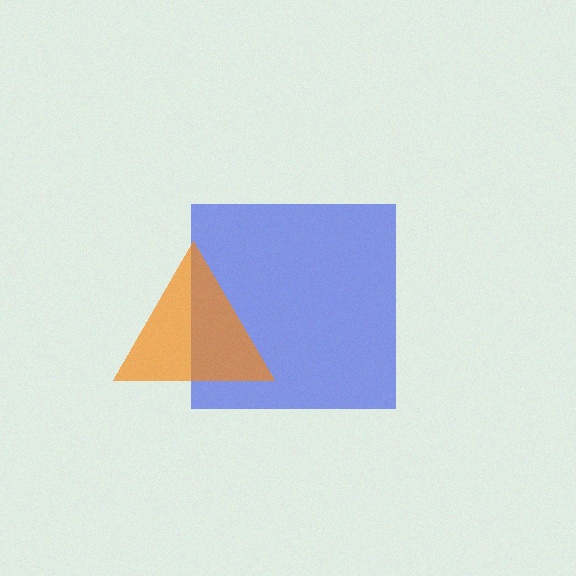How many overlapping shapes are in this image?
There are 2 overlapping shapes in the image.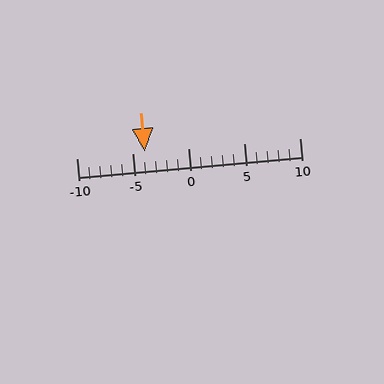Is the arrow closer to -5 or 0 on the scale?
The arrow is closer to -5.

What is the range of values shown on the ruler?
The ruler shows values from -10 to 10.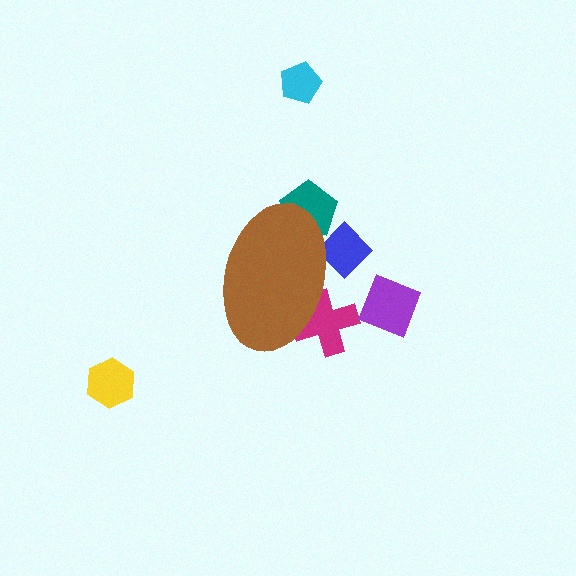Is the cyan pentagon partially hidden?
No, the cyan pentagon is fully visible.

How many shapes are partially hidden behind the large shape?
3 shapes are partially hidden.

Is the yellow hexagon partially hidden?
No, the yellow hexagon is fully visible.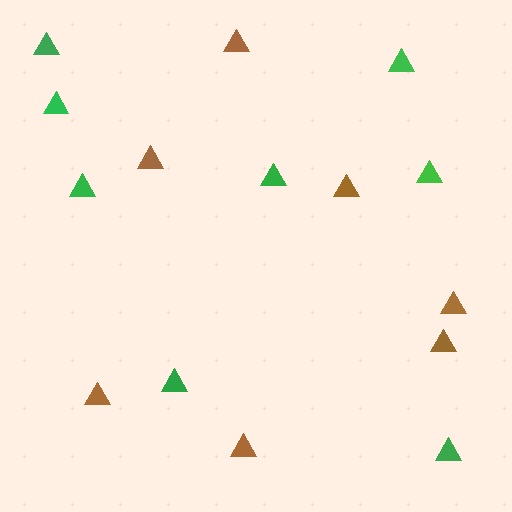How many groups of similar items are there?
There are 2 groups: one group of brown triangles (7) and one group of green triangles (8).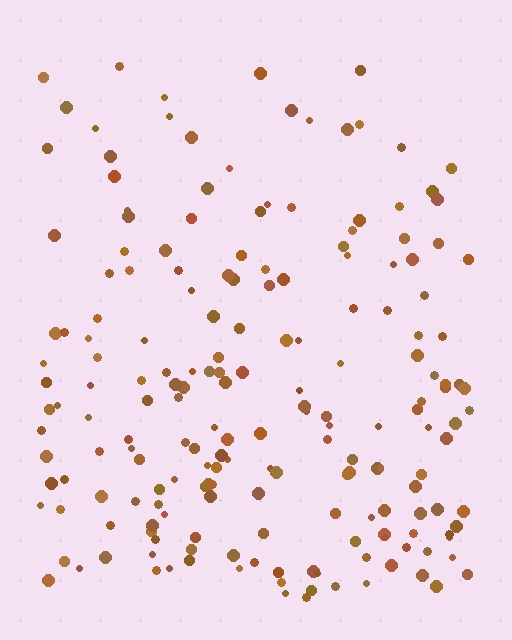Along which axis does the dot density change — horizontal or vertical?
Vertical.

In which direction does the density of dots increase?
From top to bottom, with the bottom side densest.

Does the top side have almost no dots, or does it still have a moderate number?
Still a moderate number, just noticeably fewer than the bottom.